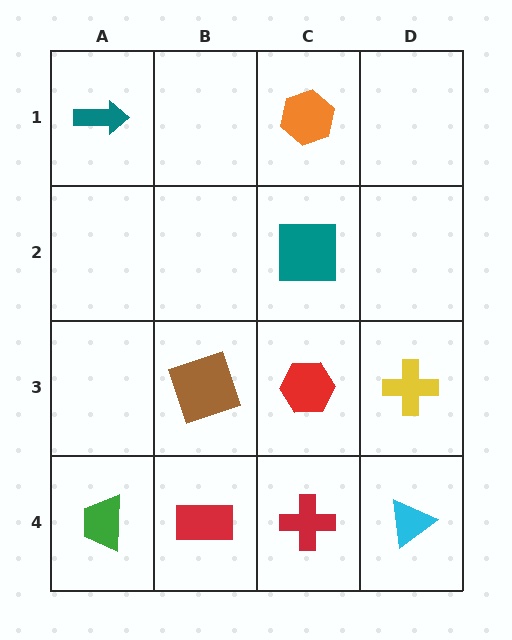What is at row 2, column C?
A teal square.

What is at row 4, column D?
A cyan triangle.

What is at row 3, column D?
A yellow cross.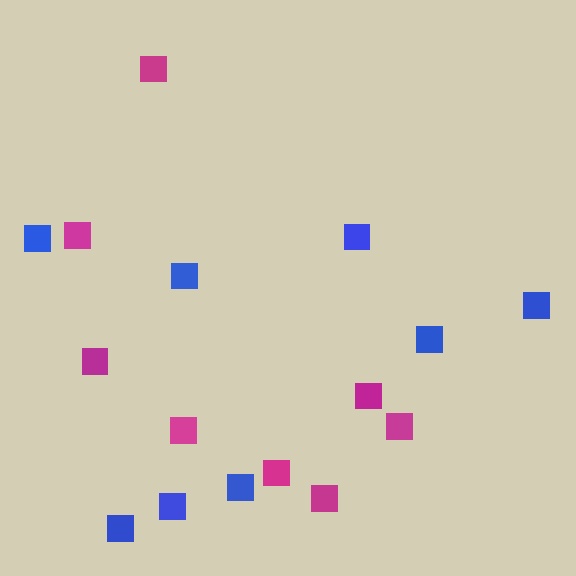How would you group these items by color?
There are 2 groups: one group of magenta squares (8) and one group of blue squares (8).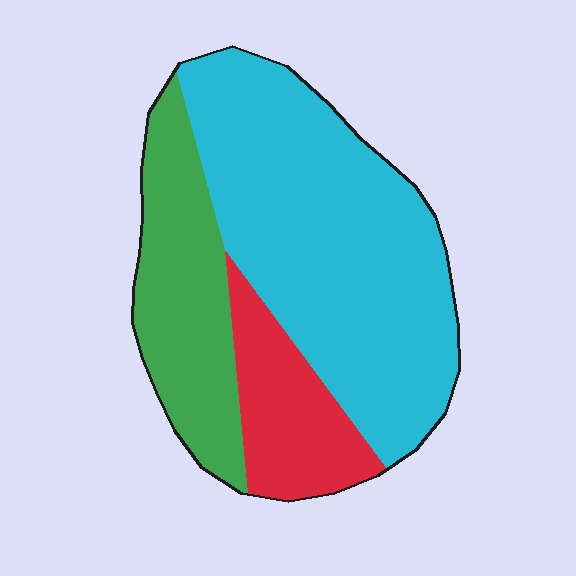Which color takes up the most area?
Cyan, at roughly 60%.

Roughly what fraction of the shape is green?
Green takes up between a quarter and a half of the shape.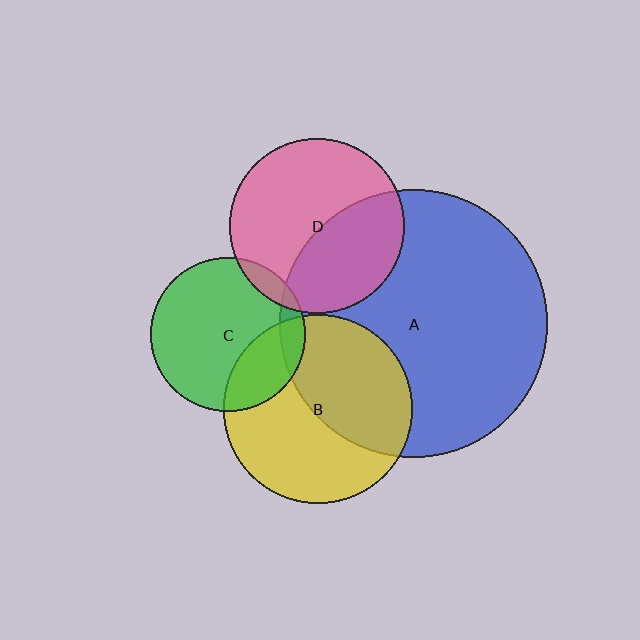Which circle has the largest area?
Circle A (blue).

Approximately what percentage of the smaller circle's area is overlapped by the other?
Approximately 40%.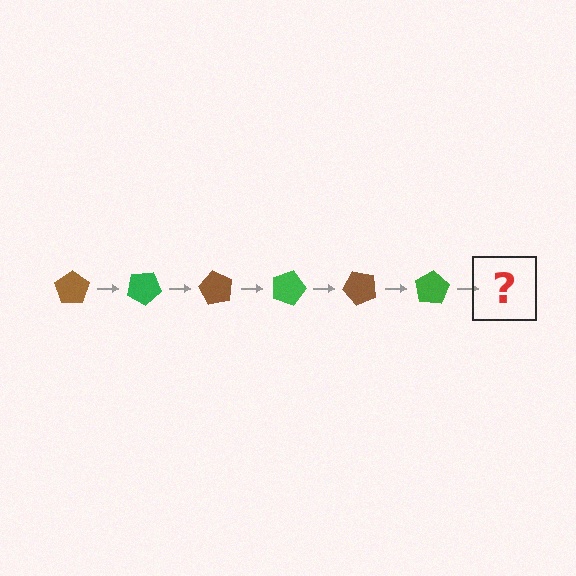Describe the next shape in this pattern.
It should be a brown pentagon, rotated 180 degrees from the start.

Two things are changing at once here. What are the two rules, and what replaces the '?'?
The two rules are that it rotates 30 degrees each step and the color cycles through brown and green. The '?' should be a brown pentagon, rotated 180 degrees from the start.